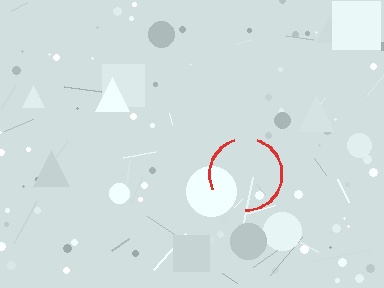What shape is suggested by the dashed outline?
The dashed outline suggests a circle.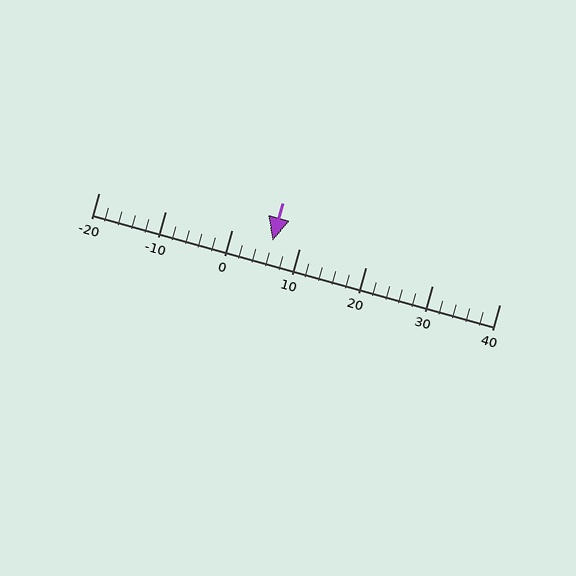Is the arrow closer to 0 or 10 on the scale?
The arrow is closer to 10.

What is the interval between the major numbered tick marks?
The major tick marks are spaced 10 units apart.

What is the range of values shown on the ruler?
The ruler shows values from -20 to 40.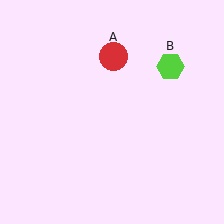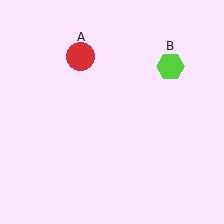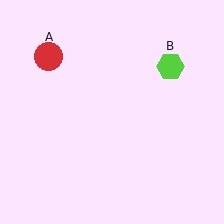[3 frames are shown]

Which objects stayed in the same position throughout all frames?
Lime hexagon (object B) remained stationary.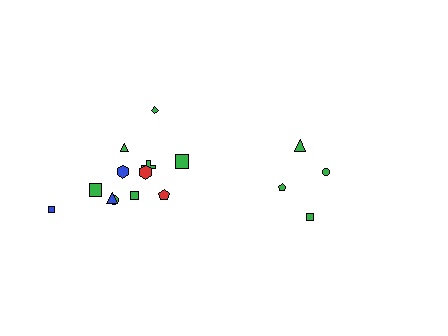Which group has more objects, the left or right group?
The left group.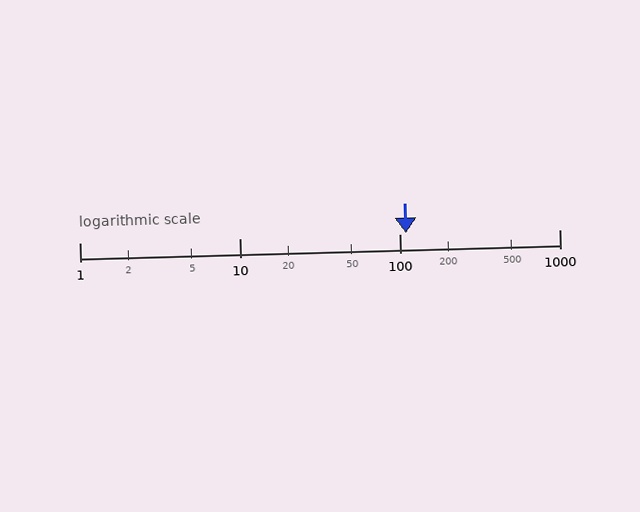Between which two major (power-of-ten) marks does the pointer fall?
The pointer is between 100 and 1000.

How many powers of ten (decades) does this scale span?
The scale spans 3 decades, from 1 to 1000.